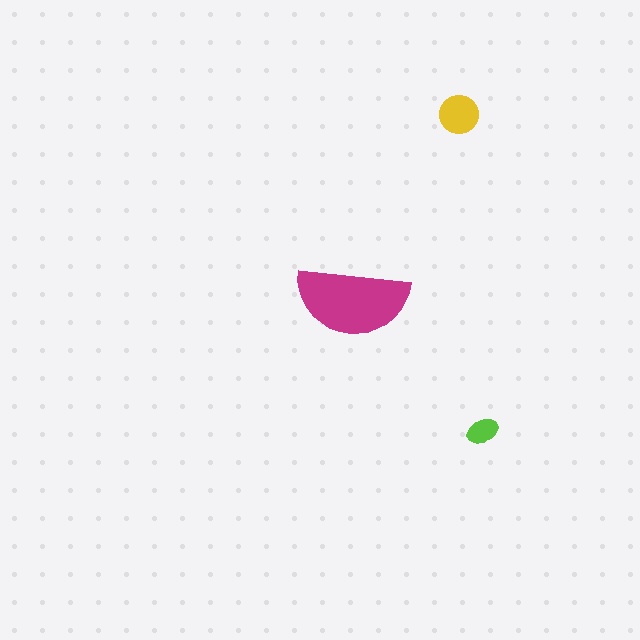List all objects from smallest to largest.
The lime ellipse, the yellow circle, the magenta semicircle.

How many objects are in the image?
There are 3 objects in the image.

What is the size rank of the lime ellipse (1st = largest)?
3rd.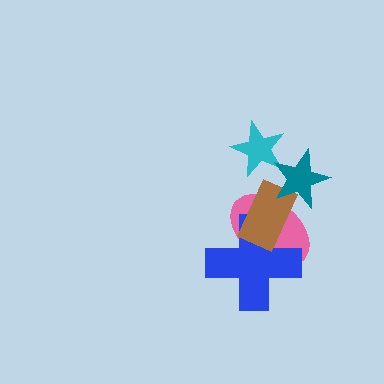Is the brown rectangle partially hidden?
Yes, it is partially covered by another shape.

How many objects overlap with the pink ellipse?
3 objects overlap with the pink ellipse.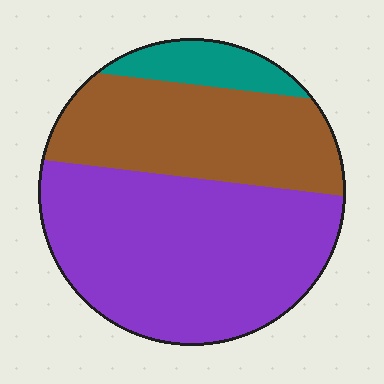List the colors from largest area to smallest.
From largest to smallest: purple, brown, teal.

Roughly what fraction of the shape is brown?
Brown takes up between a third and a half of the shape.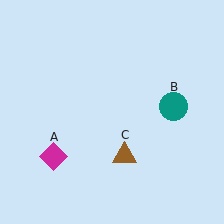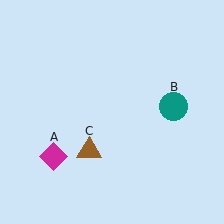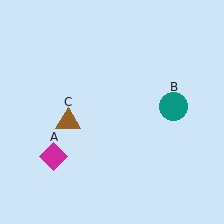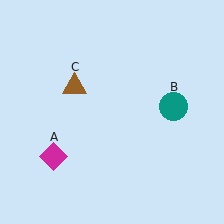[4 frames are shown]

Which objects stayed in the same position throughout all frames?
Magenta diamond (object A) and teal circle (object B) remained stationary.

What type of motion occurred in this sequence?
The brown triangle (object C) rotated clockwise around the center of the scene.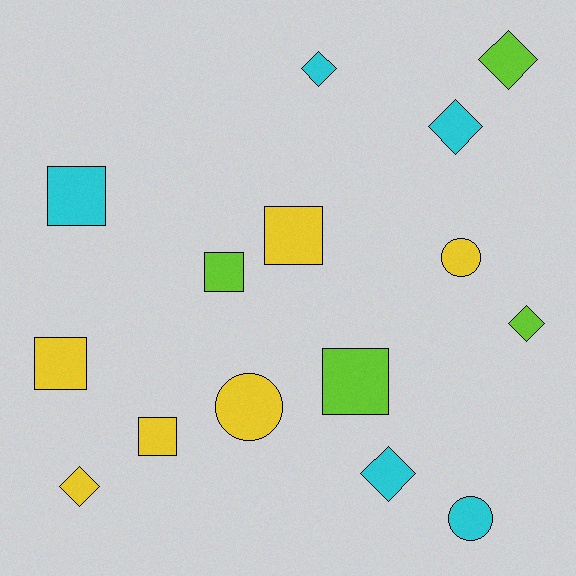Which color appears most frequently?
Yellow, with 6 objects.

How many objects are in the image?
There are 15 objects.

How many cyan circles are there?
There is 1 cyan circle.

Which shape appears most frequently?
Diamond, with 6 objects.